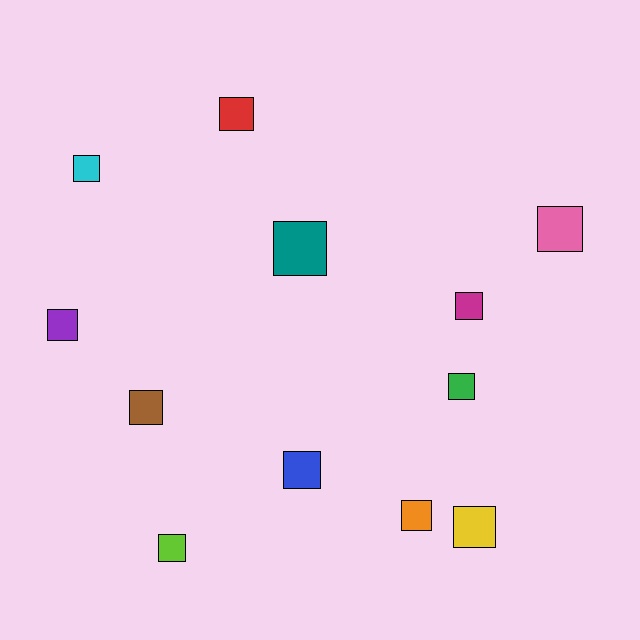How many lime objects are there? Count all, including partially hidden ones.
There is 1 lime object.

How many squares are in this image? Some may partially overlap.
There are 12 squares.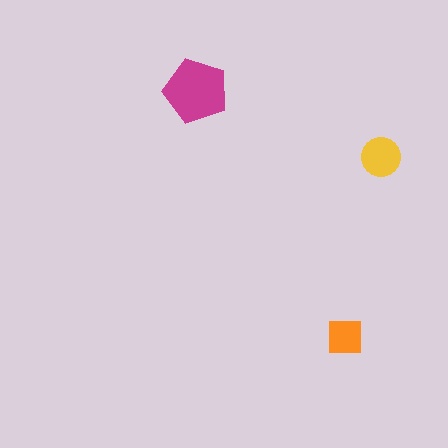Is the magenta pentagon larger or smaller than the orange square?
Larger.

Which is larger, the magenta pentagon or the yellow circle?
The magenta pentagon.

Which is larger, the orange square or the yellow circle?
The yellow circle.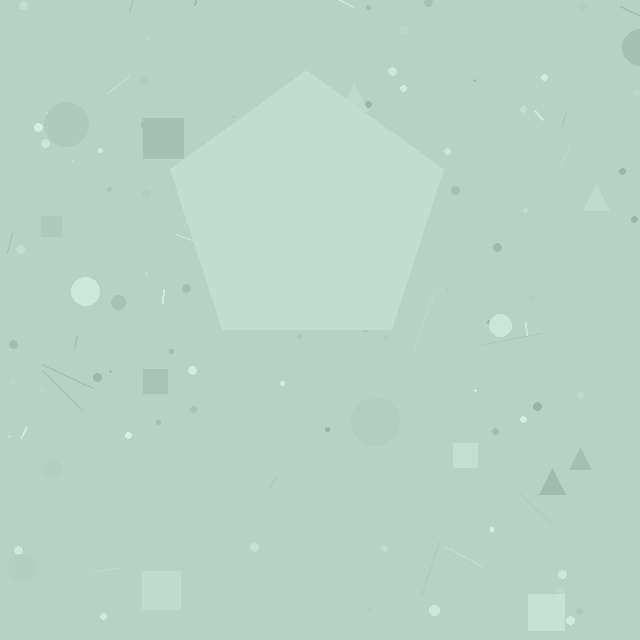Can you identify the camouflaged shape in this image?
The camouflaged shape is a pentagon.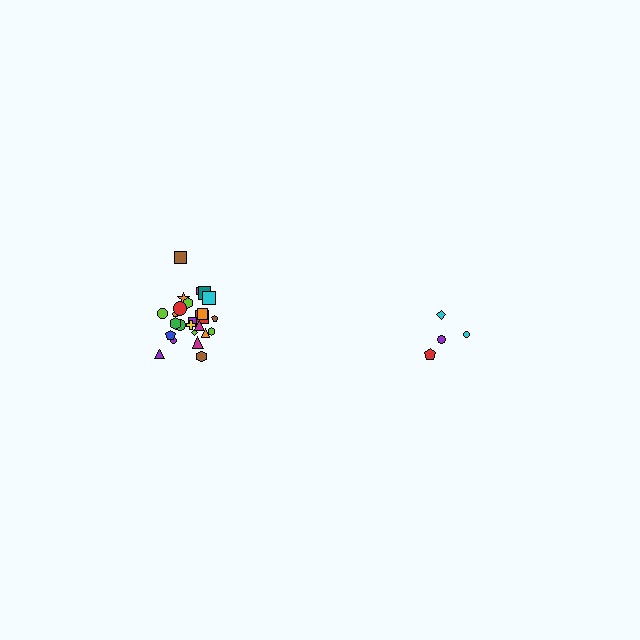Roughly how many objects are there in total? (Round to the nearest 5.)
Roughly 30 objects in total.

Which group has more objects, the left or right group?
The left group.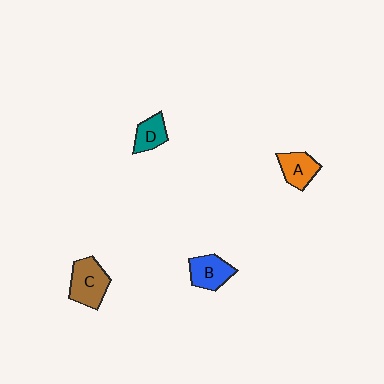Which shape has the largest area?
Shape C (brown).